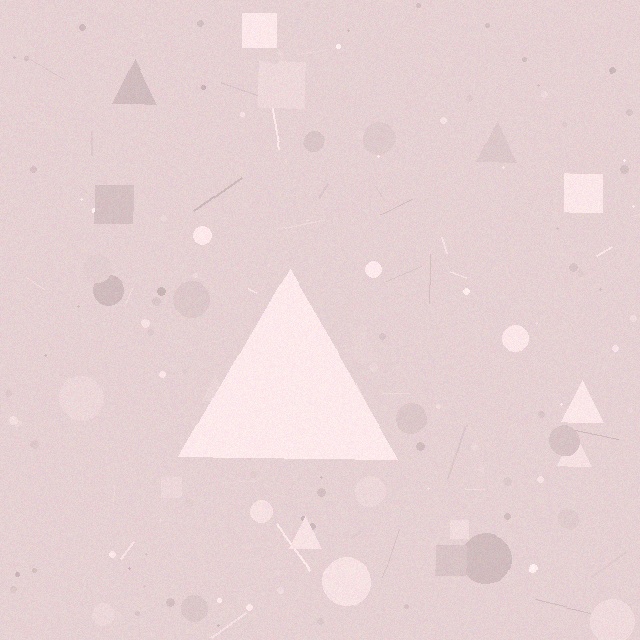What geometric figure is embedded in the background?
A triangle is embedded in the background.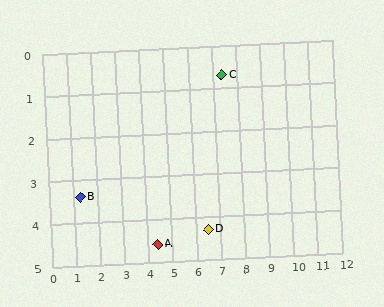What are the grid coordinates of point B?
Point B is at approximately (1.3, 3.4).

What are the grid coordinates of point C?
Point C is at approximately (7.4, 0.7).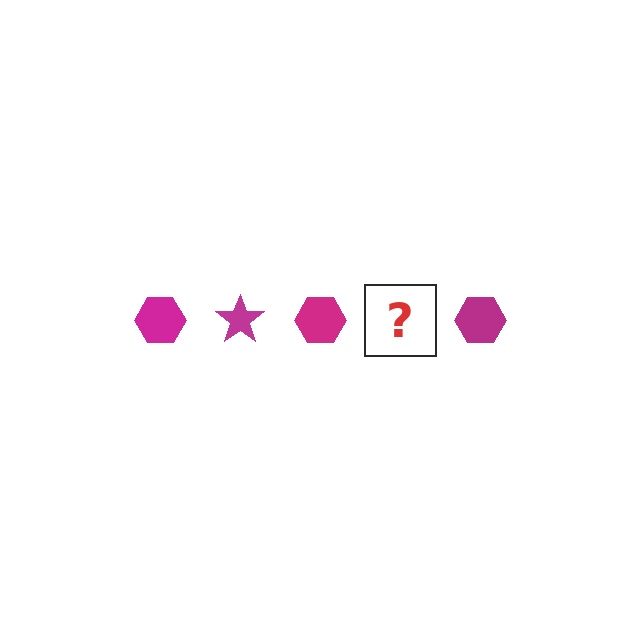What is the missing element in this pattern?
The missing element is a magenta star.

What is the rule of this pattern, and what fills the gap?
The rule is that the pattern cycles through hexagon, star shapes in magenta. The gap should be filled with a magenta star.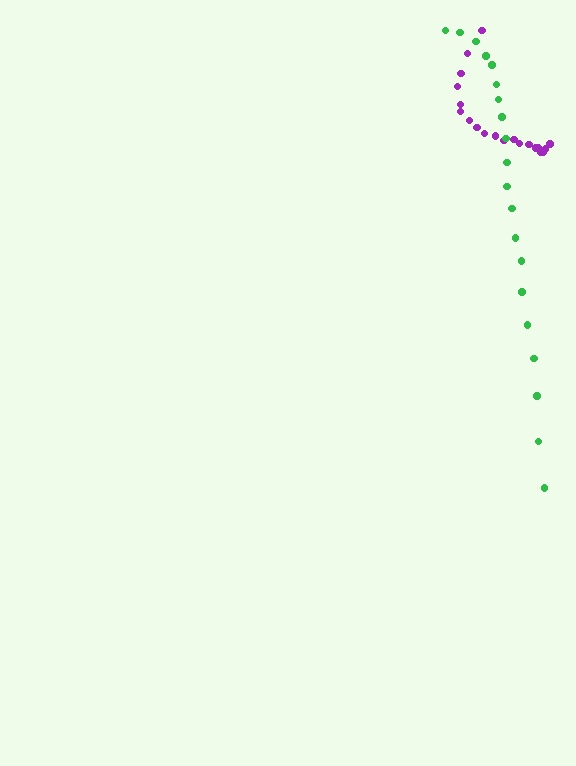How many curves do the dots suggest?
There are 2 distinct paths.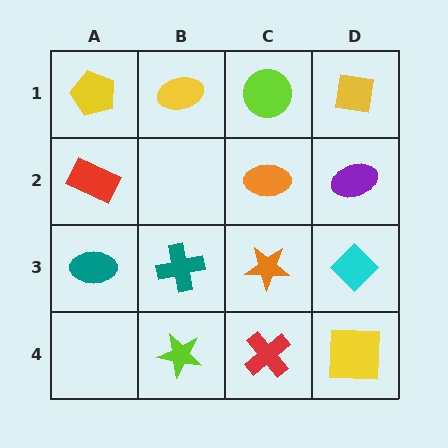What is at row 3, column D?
A cyan diamond.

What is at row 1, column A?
A yellow pentagon.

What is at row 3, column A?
A teal ellipse.